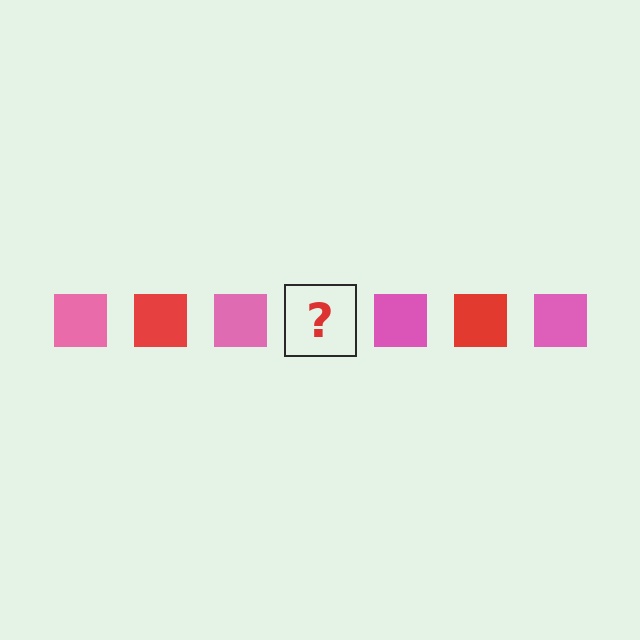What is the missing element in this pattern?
The missing element is a red square.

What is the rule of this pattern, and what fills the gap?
The rule is that the pattern cycles through pink, red squares. The gap should be filled with a red square.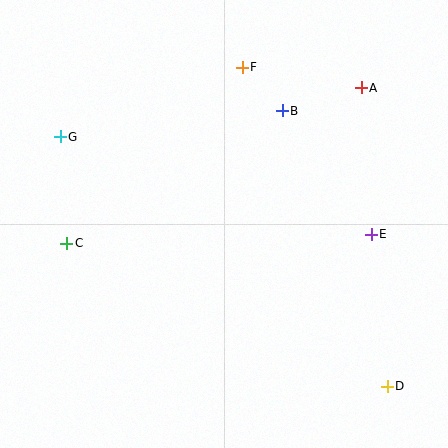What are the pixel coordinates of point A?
Point A is at (361, 88).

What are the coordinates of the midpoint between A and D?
The midpoint between A and D is at (374, 237).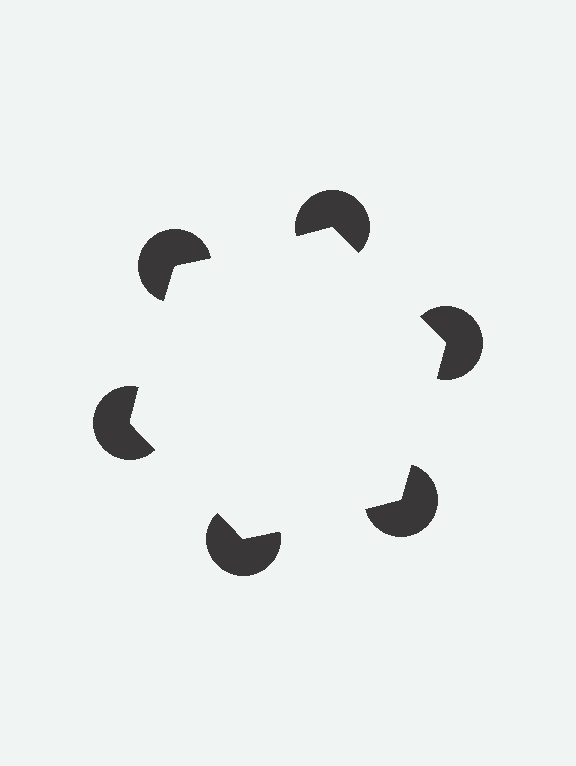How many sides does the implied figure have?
6 sides.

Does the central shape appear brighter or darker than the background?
It typically appears slightly brighter than the background, even though no actual brightness change is drawn.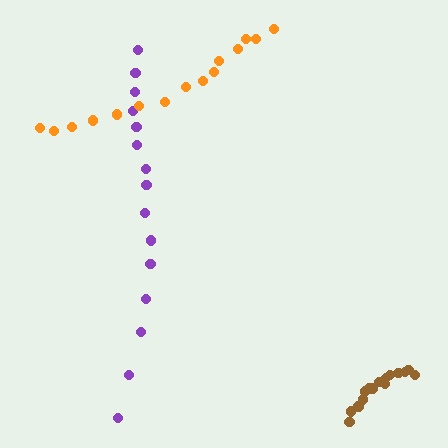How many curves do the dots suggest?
There are 3 distinct paths.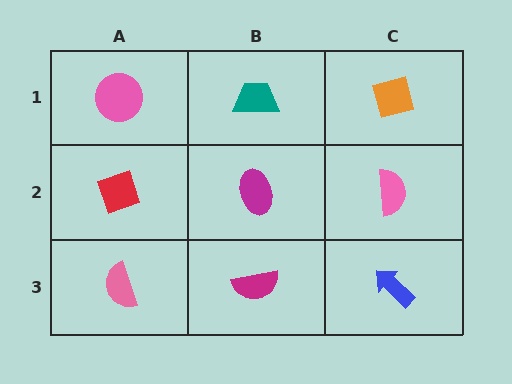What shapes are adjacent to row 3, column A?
A red diamond (row 2, column A), a magenta semicircle (row 3, column B).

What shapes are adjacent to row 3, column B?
A magenta ellipse (row 2, column B), a pink semicircle (row 3, column A), a blue arrow (row 3, column C).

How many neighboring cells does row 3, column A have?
2.